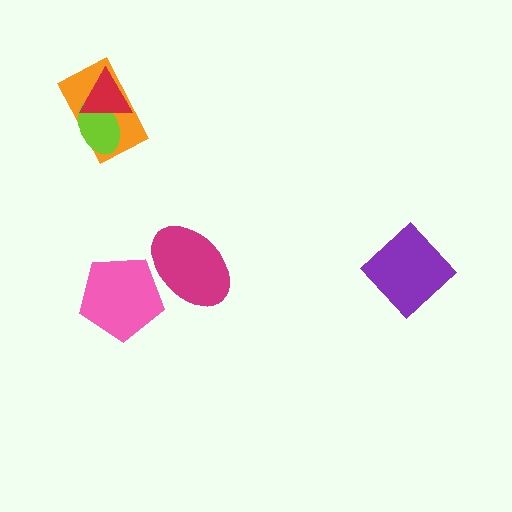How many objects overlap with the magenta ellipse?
1 object overlaps with the magenta ellipse.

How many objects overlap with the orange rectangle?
2 objects overlap with the orange rectangle.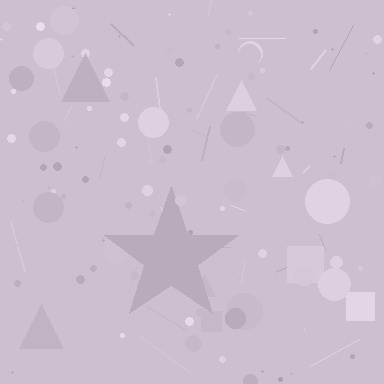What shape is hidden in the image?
A star is hidden in the image.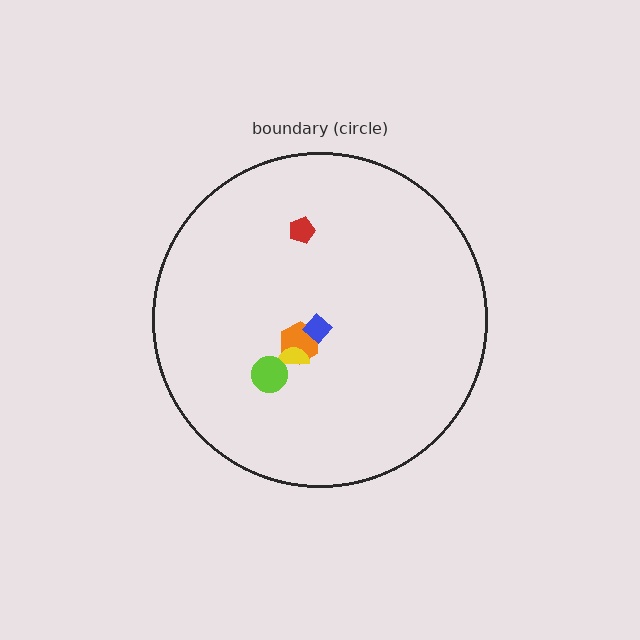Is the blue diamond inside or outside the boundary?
Inside.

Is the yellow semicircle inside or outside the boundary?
Inside.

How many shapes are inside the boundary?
5 inside, 0 outside.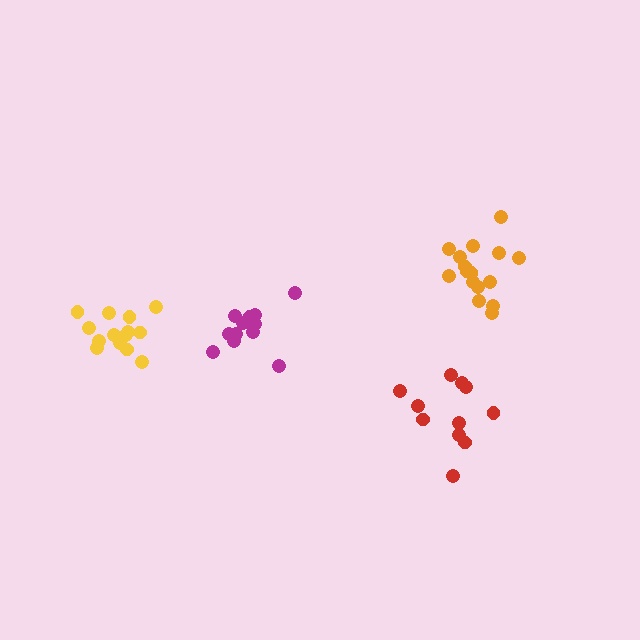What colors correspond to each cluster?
The clusters are colored: magenta, orange, yellow, red.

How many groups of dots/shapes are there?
There are 4 groups.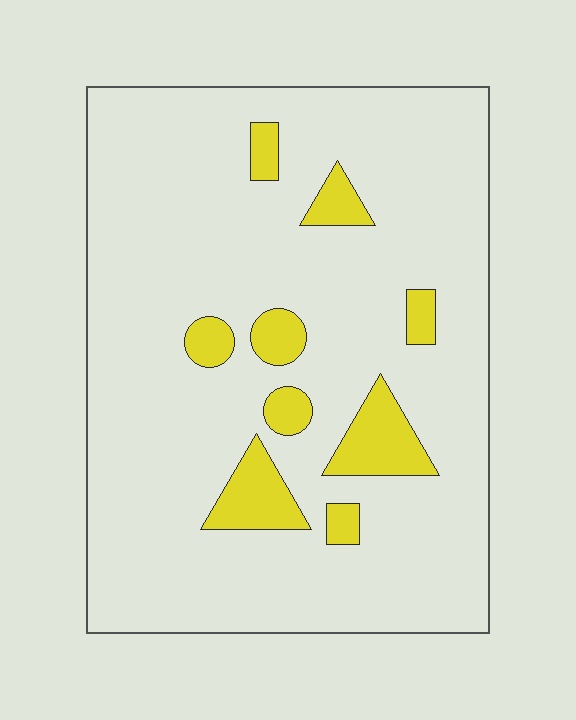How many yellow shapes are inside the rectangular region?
9.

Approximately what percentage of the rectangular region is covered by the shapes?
Approximately 10%.